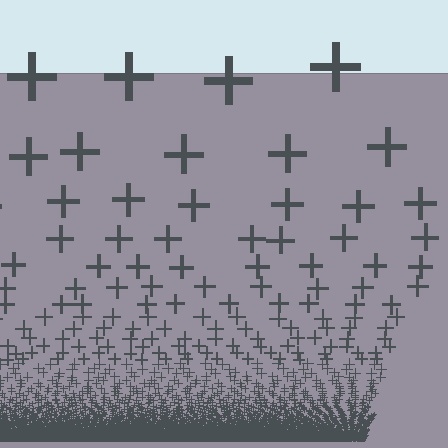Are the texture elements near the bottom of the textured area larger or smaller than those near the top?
Smaller. The gradient is inverted — elements near the bottom are smaller and denser.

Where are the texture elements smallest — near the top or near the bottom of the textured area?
Near the bottom.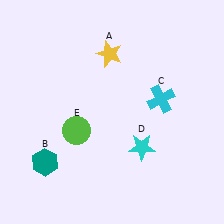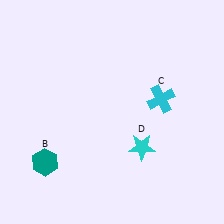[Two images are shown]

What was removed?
The lime circle (E), the yellow star (A) were removed in Image 2.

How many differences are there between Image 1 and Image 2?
There are 2 differences between the two images.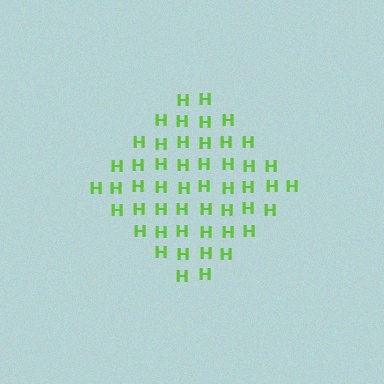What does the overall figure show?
The overall figure shows a diamond.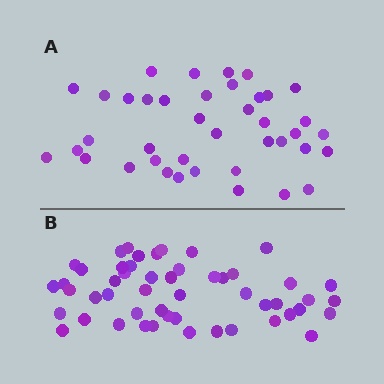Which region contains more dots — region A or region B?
Region B (the bottom region) has more dots.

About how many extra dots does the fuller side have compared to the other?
Region B has roughly 12 or so more dots than region A.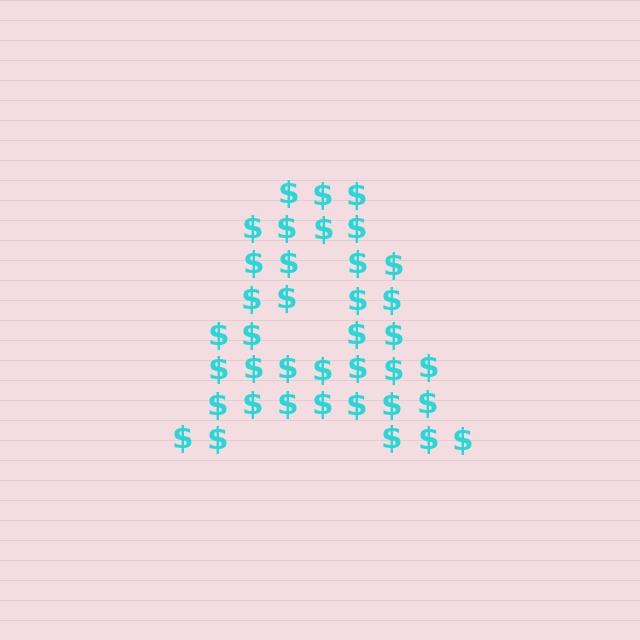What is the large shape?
The large shape is the letter A.